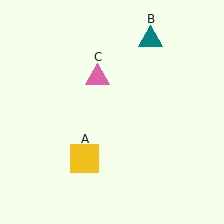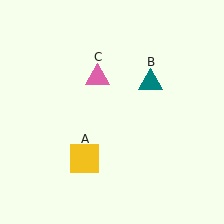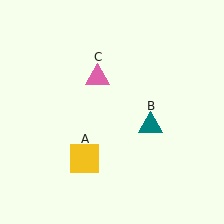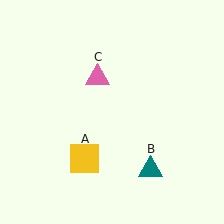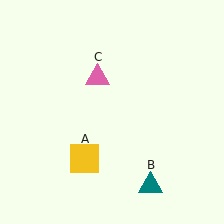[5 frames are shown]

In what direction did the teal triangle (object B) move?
The teal triangle (object B) moved down.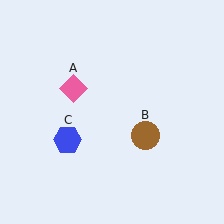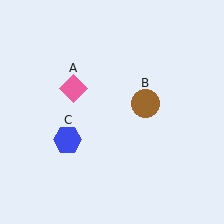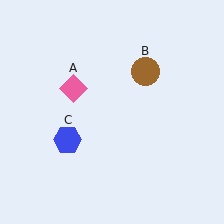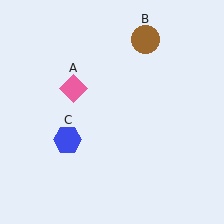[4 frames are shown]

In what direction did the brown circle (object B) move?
The brown circle (object B) moved up.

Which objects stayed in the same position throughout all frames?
Pink diamond (object A) and blue hexagon (object C) remained stationary.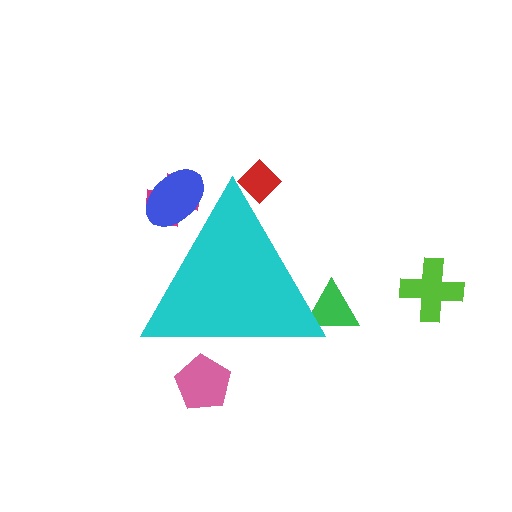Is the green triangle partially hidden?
Yes, the green triangle is partially hidden behind the cyan triangle.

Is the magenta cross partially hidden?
Yes, the magenta cross is partially hidden behind the cyan triangle.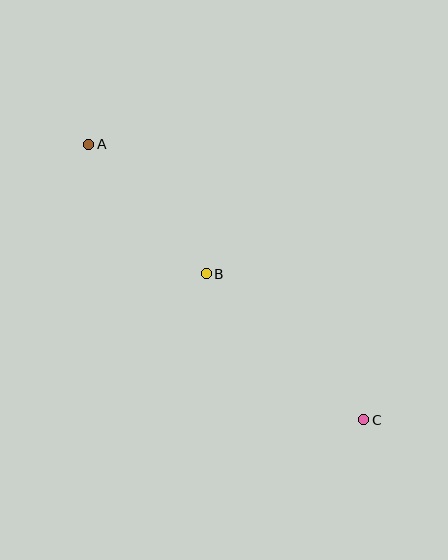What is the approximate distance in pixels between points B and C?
The distance between B and C is approximately 214 pixels.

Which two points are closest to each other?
Points A and B are closest to each other.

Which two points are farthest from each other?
Points A and C are farthest from each other.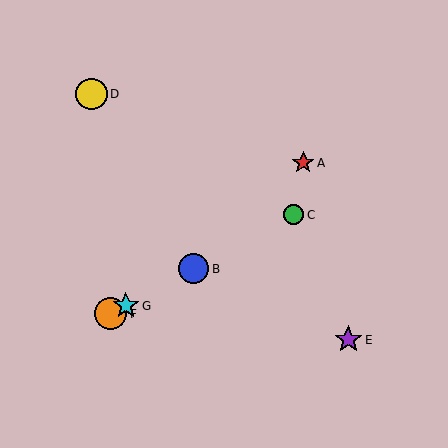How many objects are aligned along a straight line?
4 objects (B, C, F, G) are aligned along a straight line.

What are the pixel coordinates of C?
Object C is at (294, 215).